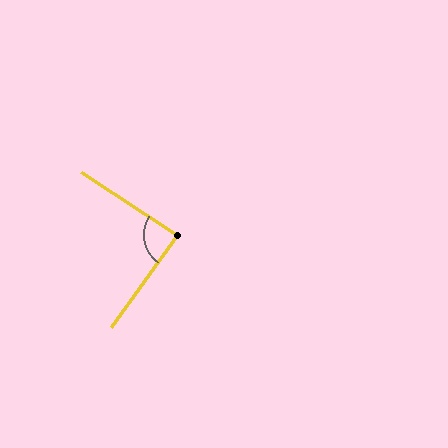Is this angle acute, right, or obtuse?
It is approximately a right angle.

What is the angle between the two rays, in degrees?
Approximately 87 degrees.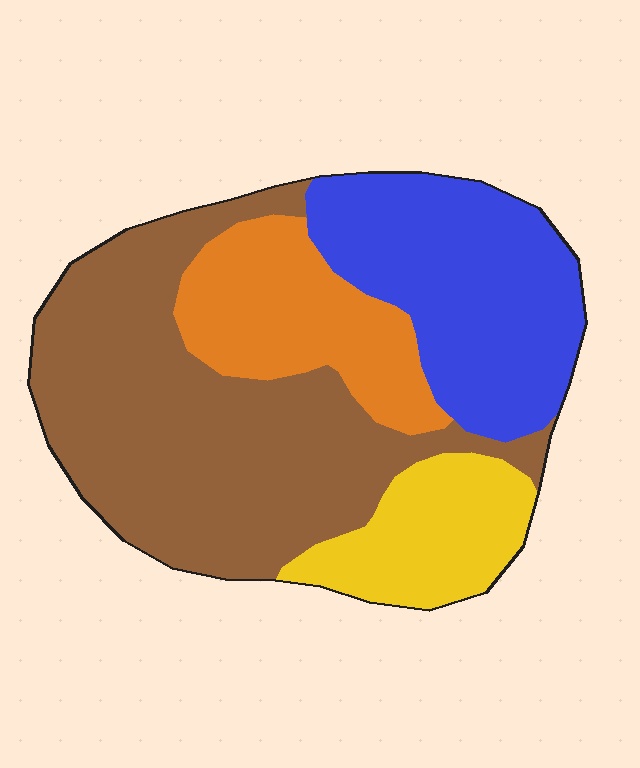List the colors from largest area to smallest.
From largest to smallest: brown, blue, orange, yellow.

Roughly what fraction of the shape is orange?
Orange covers about 15% of the shape.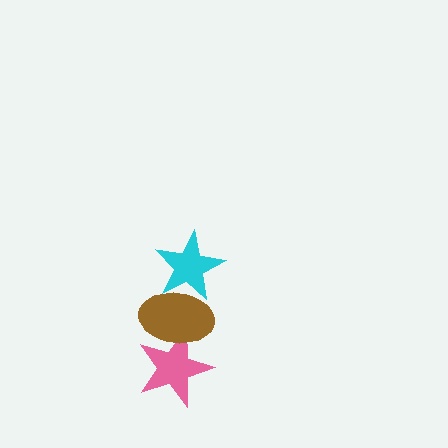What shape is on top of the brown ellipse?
The cyan star is on top of the brown ellipse.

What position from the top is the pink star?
The pink star is 3rd from the top.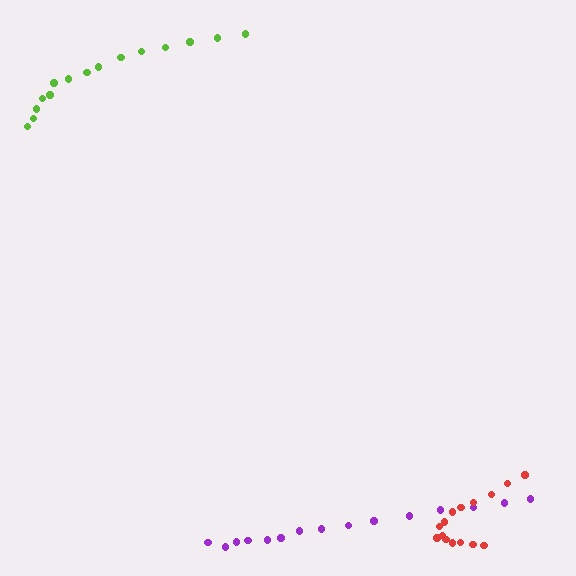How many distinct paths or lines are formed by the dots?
There are 3 distinct paths.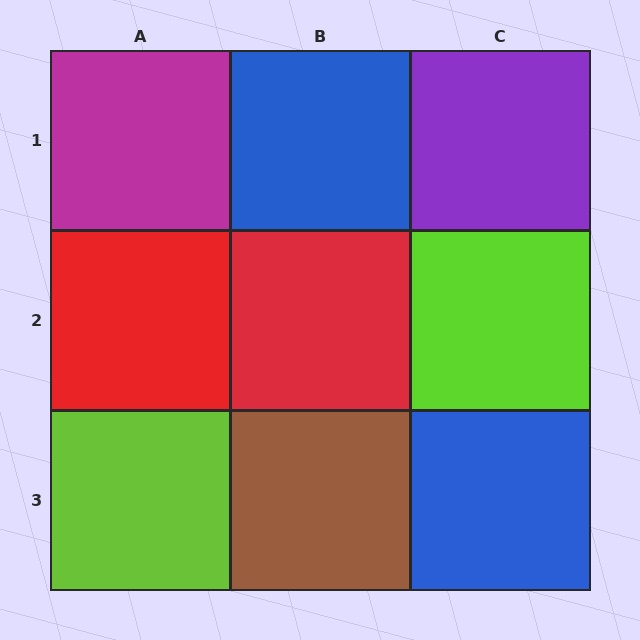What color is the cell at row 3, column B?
Brown.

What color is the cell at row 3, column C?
Blue.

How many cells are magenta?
1 cell is magenta.